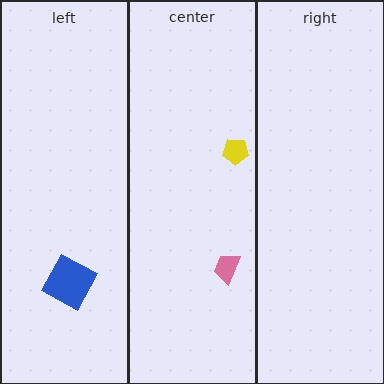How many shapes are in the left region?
1.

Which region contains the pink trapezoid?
The center region.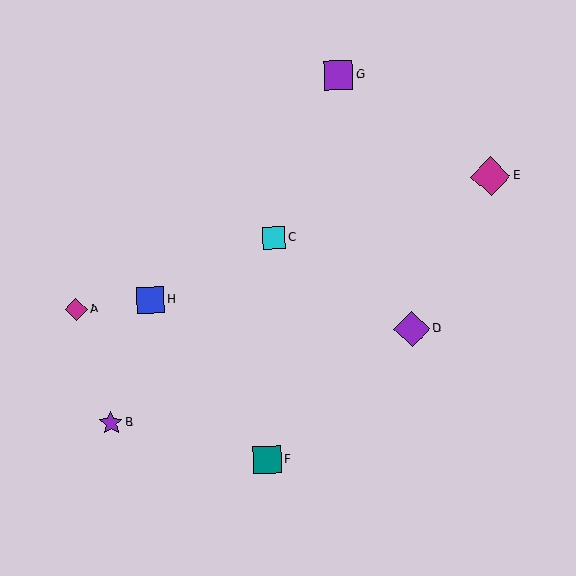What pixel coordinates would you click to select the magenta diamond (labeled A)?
Click at (76, 310) to select the magenta diamond A.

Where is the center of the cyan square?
The center of the cyan square is at (274, 238).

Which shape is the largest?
The magenta diamond (labeled E) is the largest.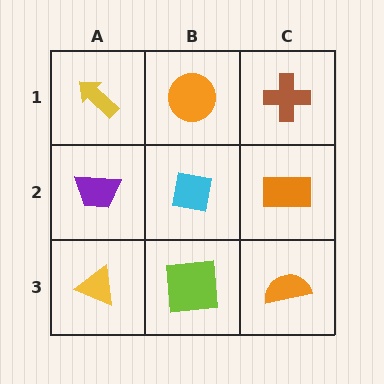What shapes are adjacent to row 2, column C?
A brown cross (row 1, column C), an orange semicircle (row 3, column C), a cyan square (row 2, column B).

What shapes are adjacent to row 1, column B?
A cyan square (row 2, column B), a yellow arrow (row 1, column A), a brown cross (row 1, column C).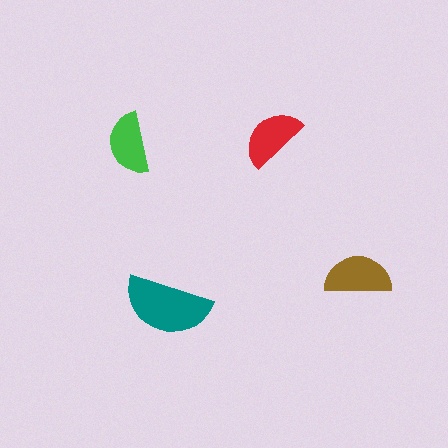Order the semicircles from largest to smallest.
the teal one, the brown one, the red one, the green one.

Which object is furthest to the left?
The green semicircle is leftmost.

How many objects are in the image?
There are 4 objects in the image.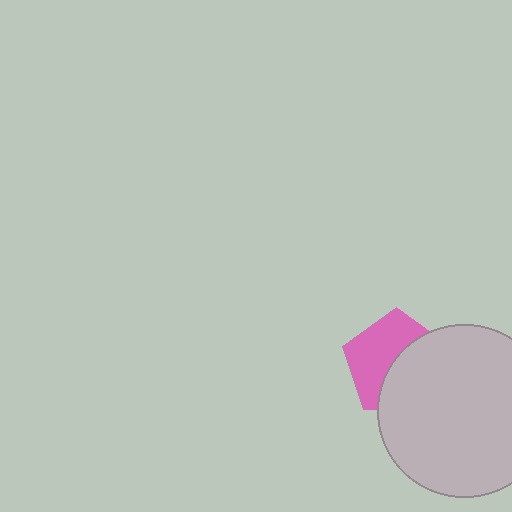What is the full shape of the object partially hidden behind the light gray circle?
The partially hidden object is a pink pentagon.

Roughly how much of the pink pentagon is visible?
About half of it is visible (roughly 51%).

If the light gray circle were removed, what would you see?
You would see the complete pink pentagon.